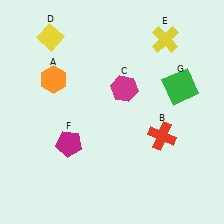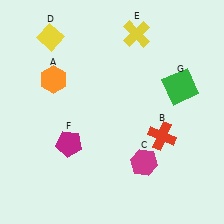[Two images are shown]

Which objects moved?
The objects that moved are: the magenta hexagon (C), the yellow cross (E).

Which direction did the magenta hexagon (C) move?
The magenta hexagon (C) moved down.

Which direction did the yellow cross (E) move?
The yellow cross (E) moved left.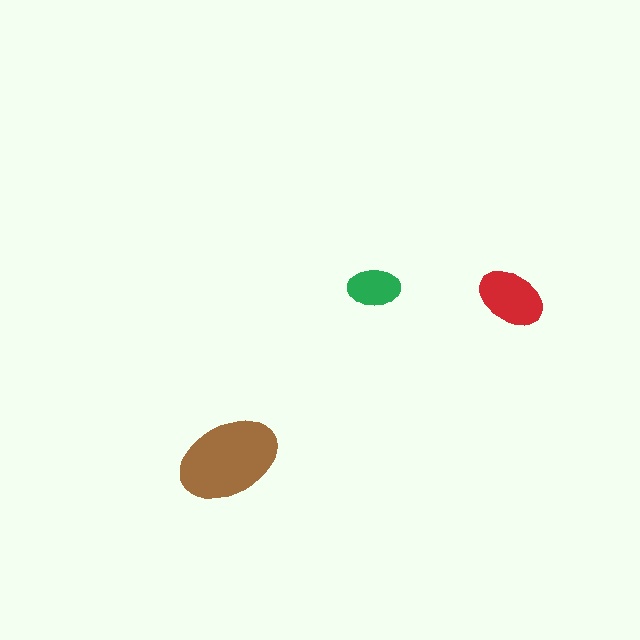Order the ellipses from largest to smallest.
the brown one, the red one, the green one.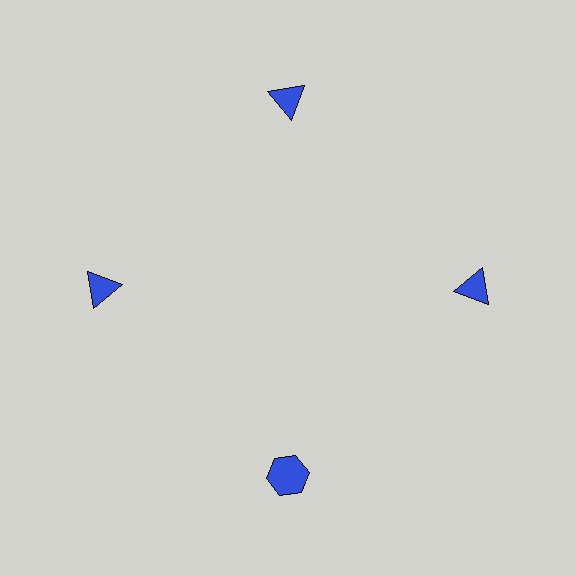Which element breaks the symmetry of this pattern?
The blue hexagon at roughly the 6 o'clock position breaks the symmetry. All other shapes are blue triangles.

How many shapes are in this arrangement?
There are 4 shapes arranged in a ring pattern.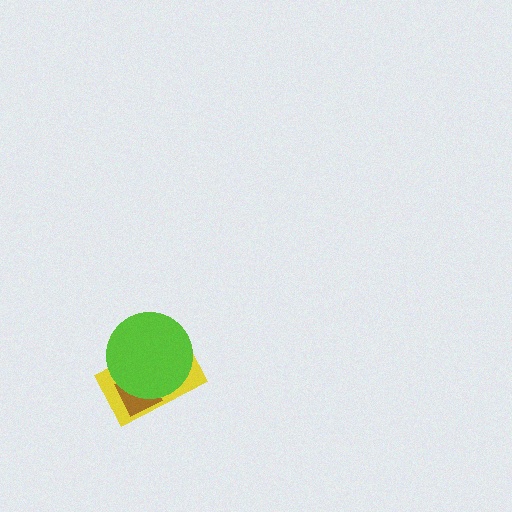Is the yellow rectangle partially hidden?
Yes, it is partially covered by another shape.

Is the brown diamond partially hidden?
Yes, it is partially covered by another shape.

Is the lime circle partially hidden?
No, no other shape covers it.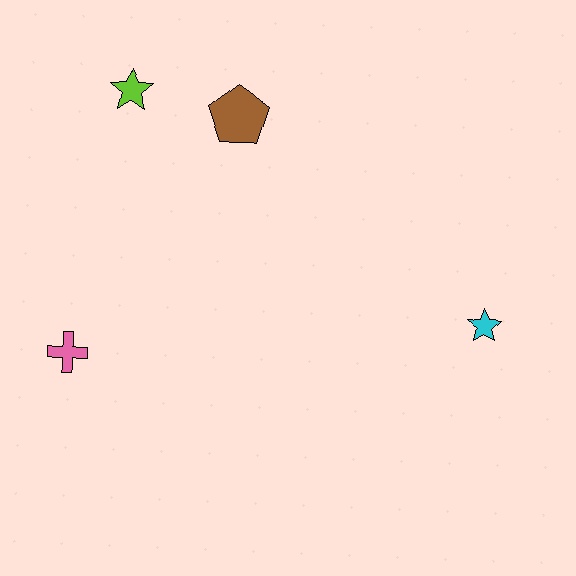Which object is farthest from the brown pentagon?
The cyan star is farthest from the brown pentagon.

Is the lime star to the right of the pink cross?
Yes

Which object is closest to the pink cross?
The lime star is closest to the pink cross.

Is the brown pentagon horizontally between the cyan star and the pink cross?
Yes